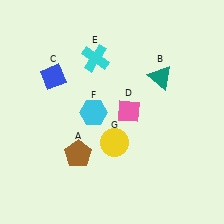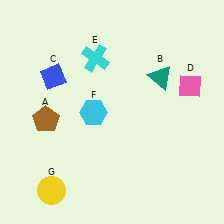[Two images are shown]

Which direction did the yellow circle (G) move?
The yellow circle (G) moved left.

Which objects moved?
The objects that moved are: the brown pentagon (A), the pink diamond (D), the yellow circle (G).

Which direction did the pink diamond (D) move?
The pink diamond (D) moved right.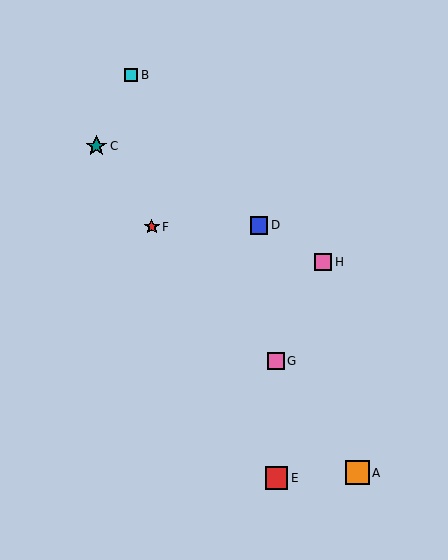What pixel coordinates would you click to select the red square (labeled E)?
Click at (277, 478) to select the red square E.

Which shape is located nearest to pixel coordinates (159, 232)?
The red star (labeled F) at (152, 227) is nearest to that location.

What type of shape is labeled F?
Shape F is a red star.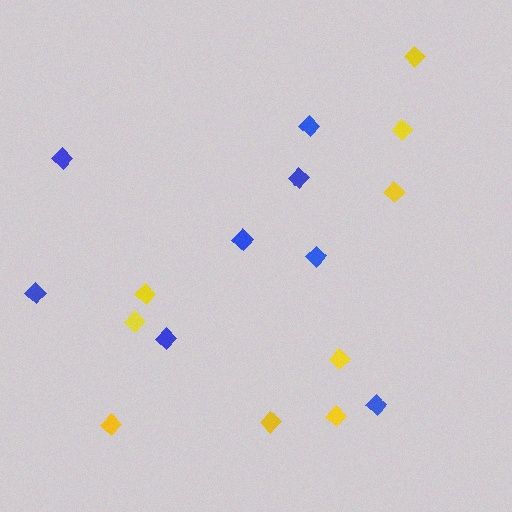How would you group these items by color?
There are 2 groups: one group of yellow diamonds (9) and one group of blue diamonds (8).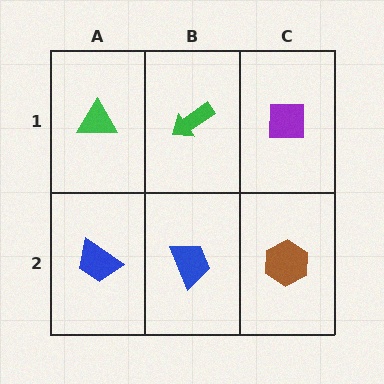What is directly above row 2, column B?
A green arrow.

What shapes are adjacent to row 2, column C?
A purple square (row 1, column C), a blue trapezoid (row 2, column B).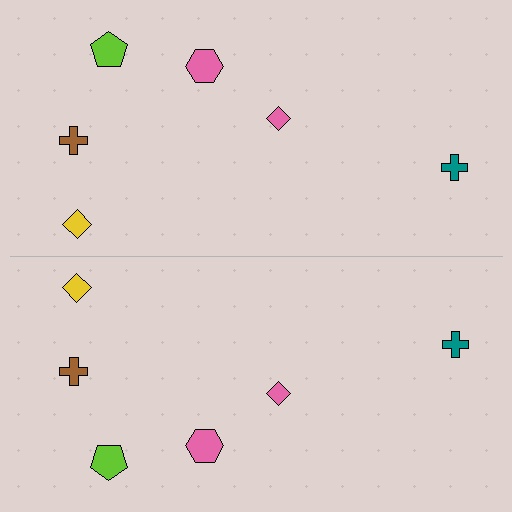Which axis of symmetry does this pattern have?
The pattern has a horizontal axis of symmetry running through the center of the image.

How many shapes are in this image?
There are 12 shapes in this image.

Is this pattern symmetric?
Yes, this pattern has bilateral (reflection) symmetry.